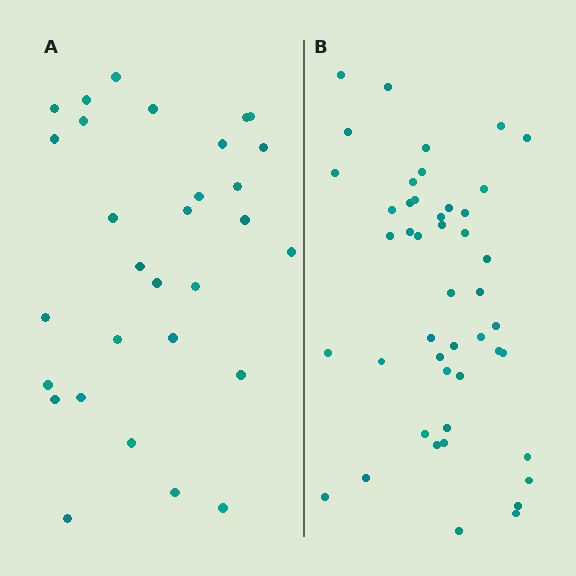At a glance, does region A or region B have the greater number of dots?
Region B (the right region) has more dots.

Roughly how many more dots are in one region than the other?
Region B has approximately 15 more dots than region A.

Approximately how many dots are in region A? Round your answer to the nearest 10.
About 30 dots.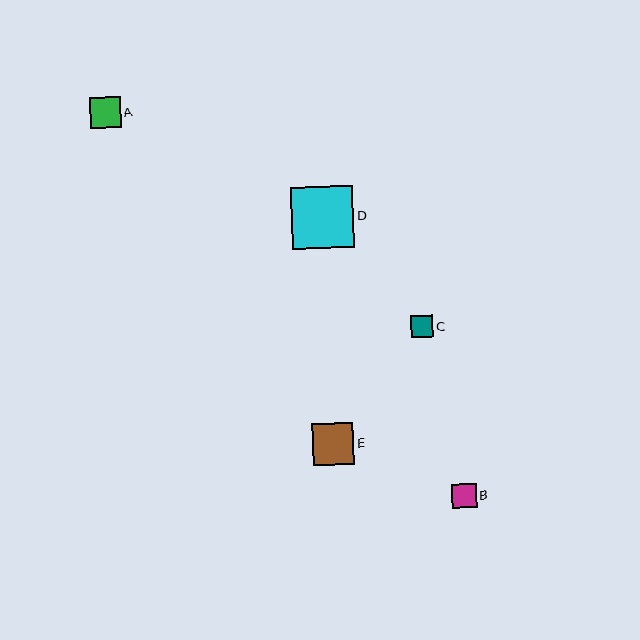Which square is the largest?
Square D is the largest with a size of approximately 62 pixels.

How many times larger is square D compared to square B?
Square D is approximately 2.5 times the size of square B.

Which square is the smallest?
Square C is the smallest with a size of approximately 22 pixels.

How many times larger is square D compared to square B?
Square D is approximately 2.5 times the size of square B.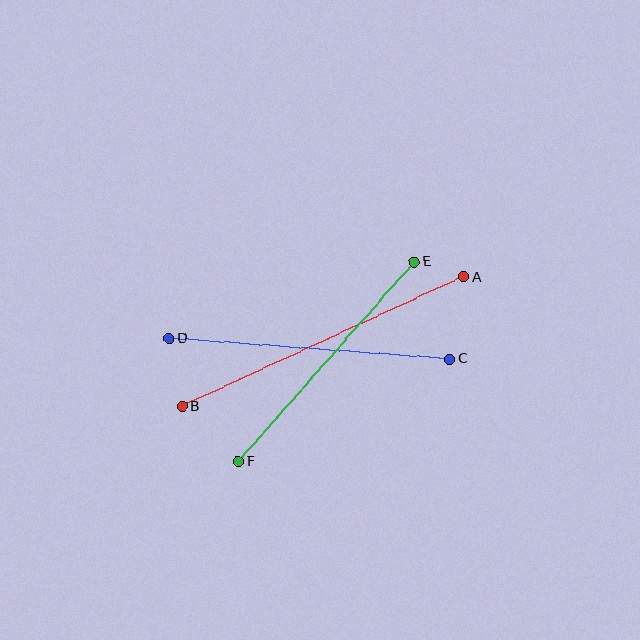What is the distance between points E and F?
The distance is approximately 266 pixels.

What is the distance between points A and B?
The distance is approximately 309 pixels.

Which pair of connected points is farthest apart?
Points A and B are farthest apart.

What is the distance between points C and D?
The distance is approximately 281 pixels.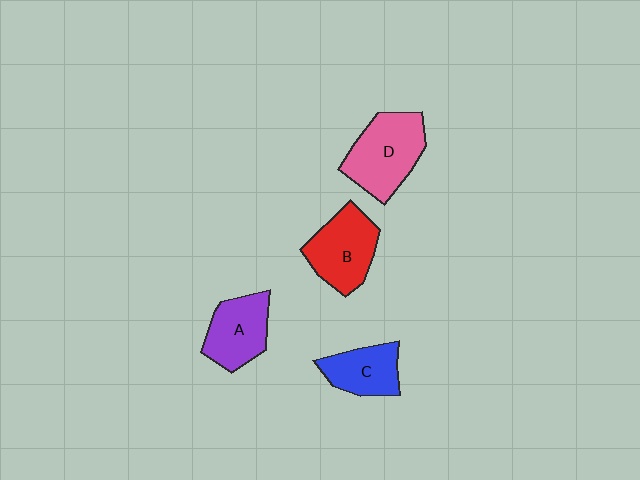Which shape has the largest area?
Shape D (pink).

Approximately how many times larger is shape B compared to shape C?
Approximately 1.3 times.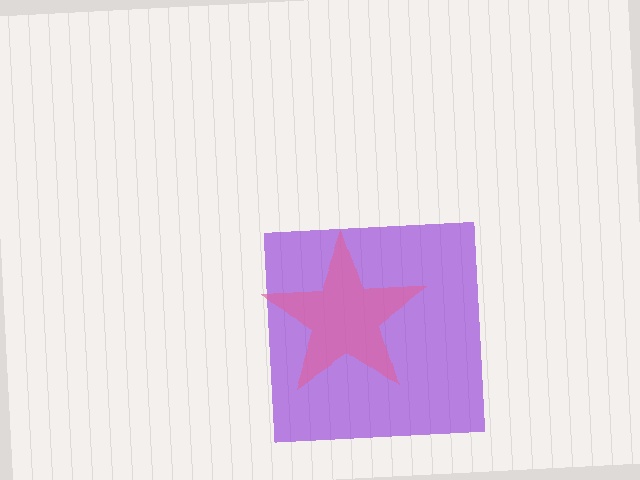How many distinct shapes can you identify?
There are 2 distinct shapes: a purple square, a pink star.